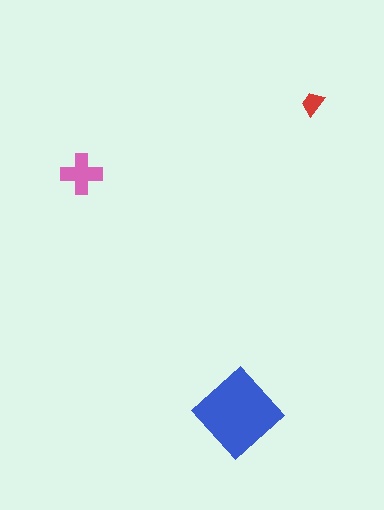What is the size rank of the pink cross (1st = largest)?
2nd.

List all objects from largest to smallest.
The blue diamond, the pink cross, the red trapezoid.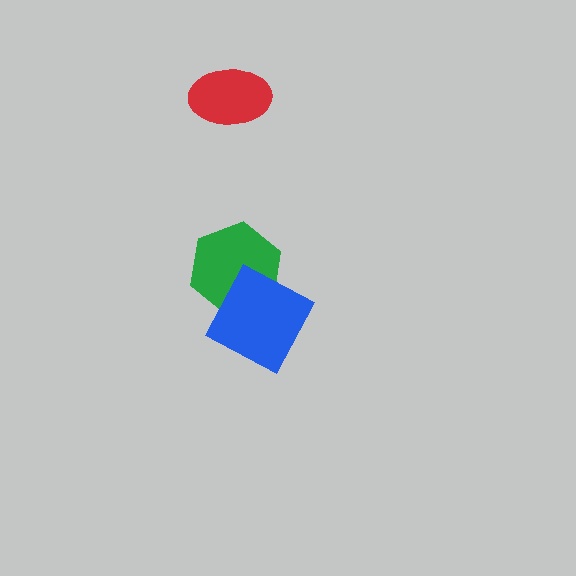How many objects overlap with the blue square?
1 object overlaps with the blue square.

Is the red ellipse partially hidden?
No, no other shape covers it.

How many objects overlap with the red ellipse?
0 objects overlap with the red ellipse.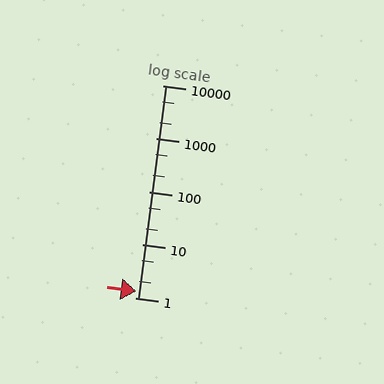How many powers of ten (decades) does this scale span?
The scale spans 4 decades, from 1 to 10000.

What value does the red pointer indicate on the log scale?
The pointer indicates approximately 1.3.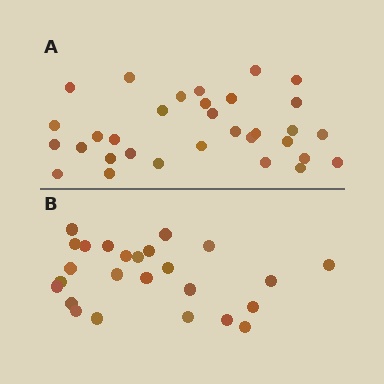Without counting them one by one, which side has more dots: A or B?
Region A (the top region) has more dots.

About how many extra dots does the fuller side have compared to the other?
Region A has roughly 8 or so more dots than region B.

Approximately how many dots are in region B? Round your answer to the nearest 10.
About 20 dots. (The exact count is 25, which rounds to 20.)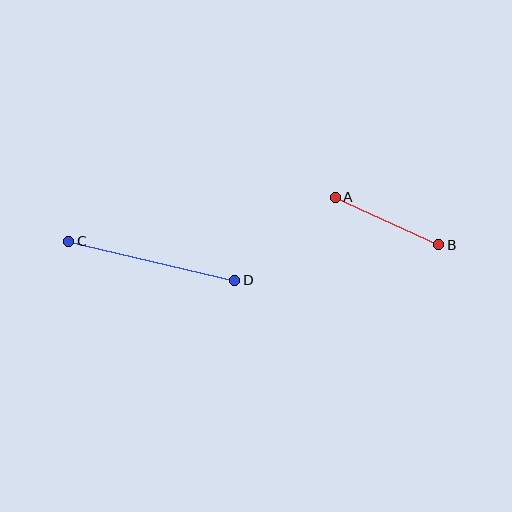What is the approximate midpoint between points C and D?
The midpoint is at approximately (152, 261) pixels.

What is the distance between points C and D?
The distance is approximately 171 pixels.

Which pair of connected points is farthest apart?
Points C and D are farthest apart.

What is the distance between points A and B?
The distance is approximately 114 pixels.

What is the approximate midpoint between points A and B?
The midpoint is at approximately (387, 221) pixels.